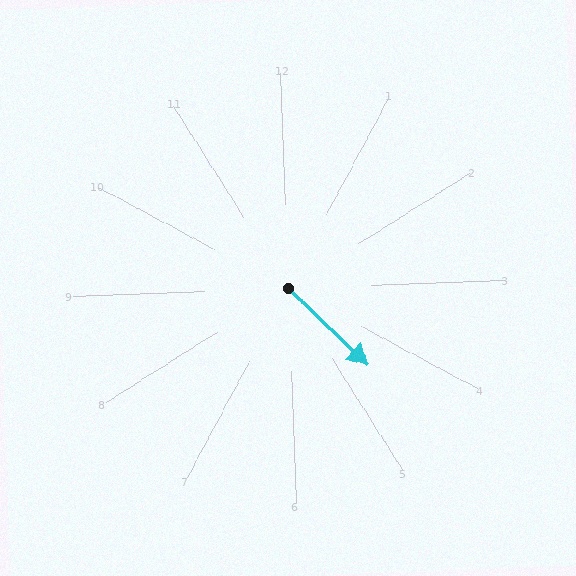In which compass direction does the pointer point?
Southeast.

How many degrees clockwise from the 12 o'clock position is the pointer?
Approximately 136 degrees.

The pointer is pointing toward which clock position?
Roughly 5 o'clock.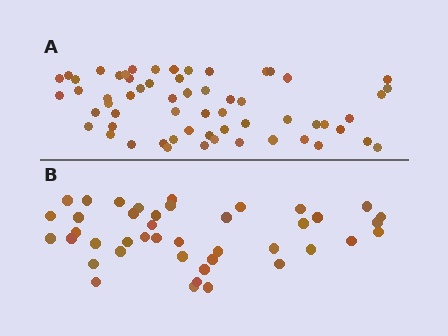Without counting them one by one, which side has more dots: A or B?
Region A (the top region) has more dots.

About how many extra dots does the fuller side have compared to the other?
Region A has approximately 20 more dots than region B.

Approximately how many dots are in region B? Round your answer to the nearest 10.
About 40 dots. (The exact count is 42, which rounds to 40.)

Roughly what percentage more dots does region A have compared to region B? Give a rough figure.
About 45% more.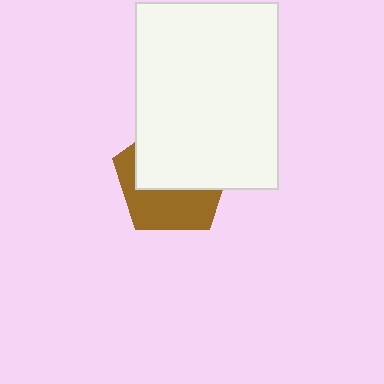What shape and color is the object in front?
The object in front is a white rectangle.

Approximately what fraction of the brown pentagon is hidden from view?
Roughly 55% of the brown pentagon is hidden behind the white rectangle.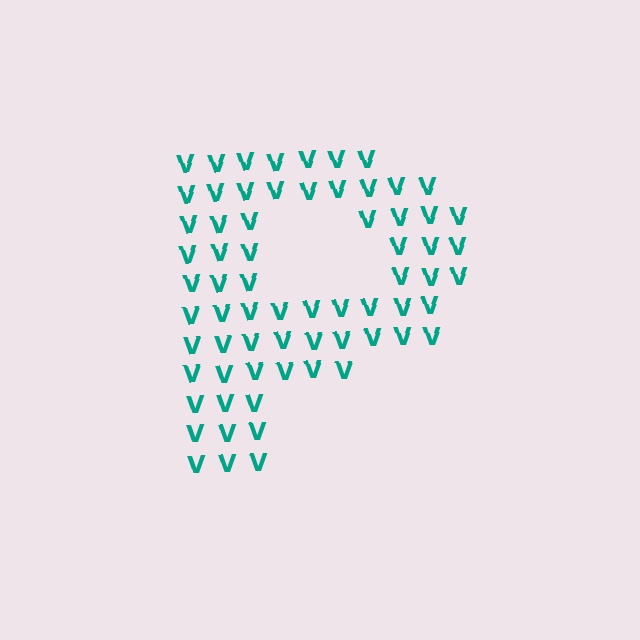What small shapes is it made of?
It is made of small letter V's.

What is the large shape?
The large shape is the letter P.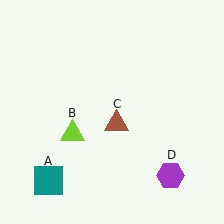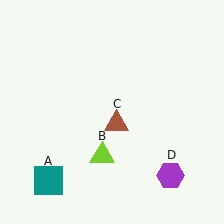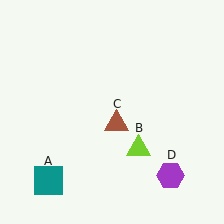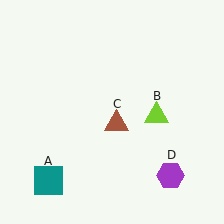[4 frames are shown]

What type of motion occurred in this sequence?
The lime triangle (object B) rotated counterclockwise around the center of the scene.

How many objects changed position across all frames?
1 object changed position: lime triangle (object B).